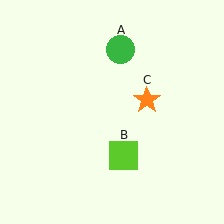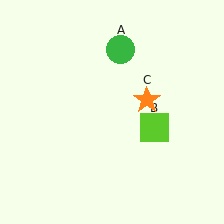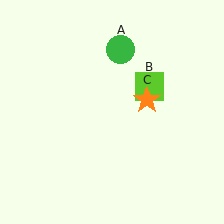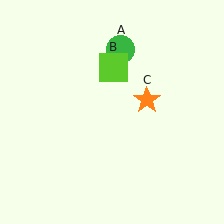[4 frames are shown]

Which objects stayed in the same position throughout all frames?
Green circle (object A) and orange star (object C) remained stationary.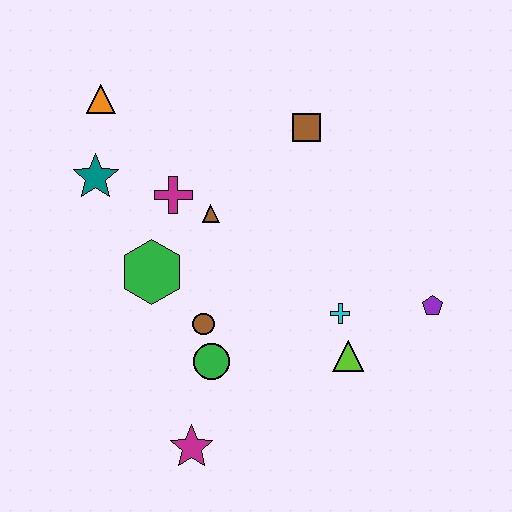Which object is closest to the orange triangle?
The teal star is closest to the orange triangle.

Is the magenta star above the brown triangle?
No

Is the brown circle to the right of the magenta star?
Yes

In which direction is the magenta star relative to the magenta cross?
The magenta star is below the magenta cross.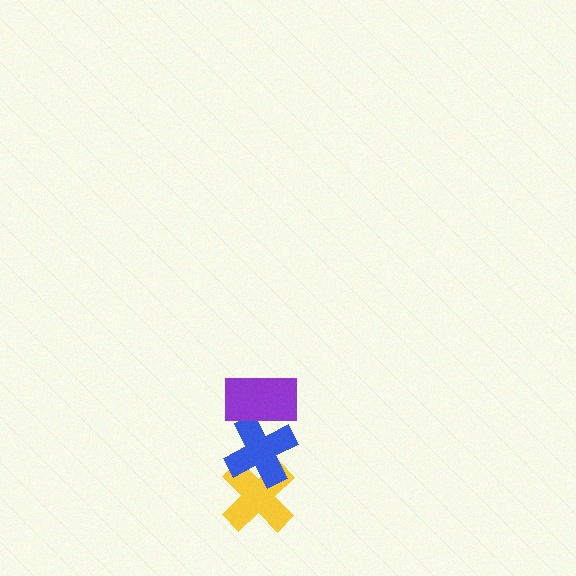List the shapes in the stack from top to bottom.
From top to bottom: the purple rectangle, the blue cross, the yellow cross.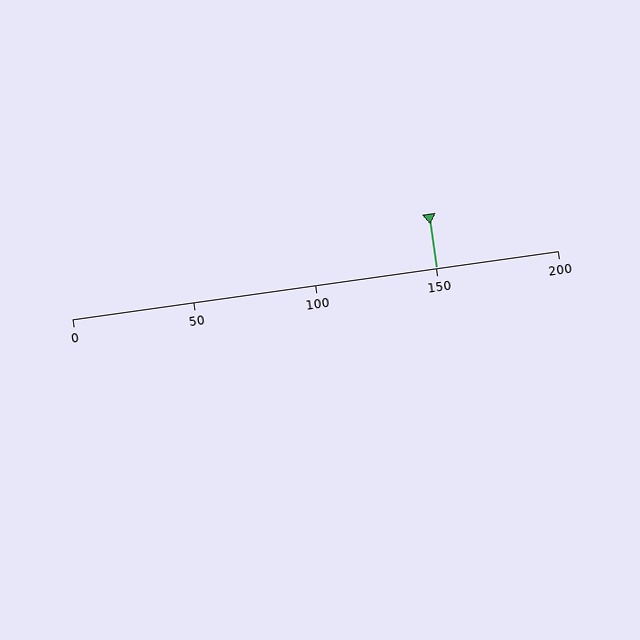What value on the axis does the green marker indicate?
The marker indicates approximately 150.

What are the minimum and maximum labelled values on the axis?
The axis runs from 0 to 200.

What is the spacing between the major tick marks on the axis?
The major ticks are spaced 50 apart.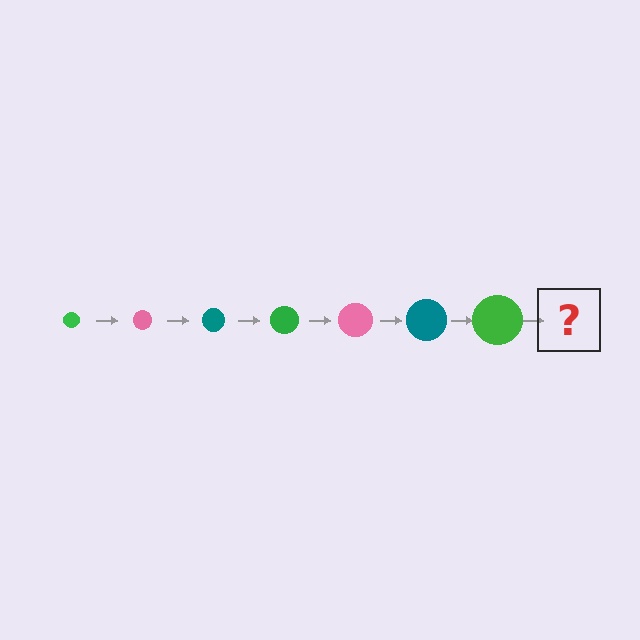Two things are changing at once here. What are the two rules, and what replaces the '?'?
The two rules are that the circle grows larger each step and the color cycles through green, pink, and teal. The '?' should be a pink circle, larger than the previous one.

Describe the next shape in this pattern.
It should be a pink circle, larger than the previous one.